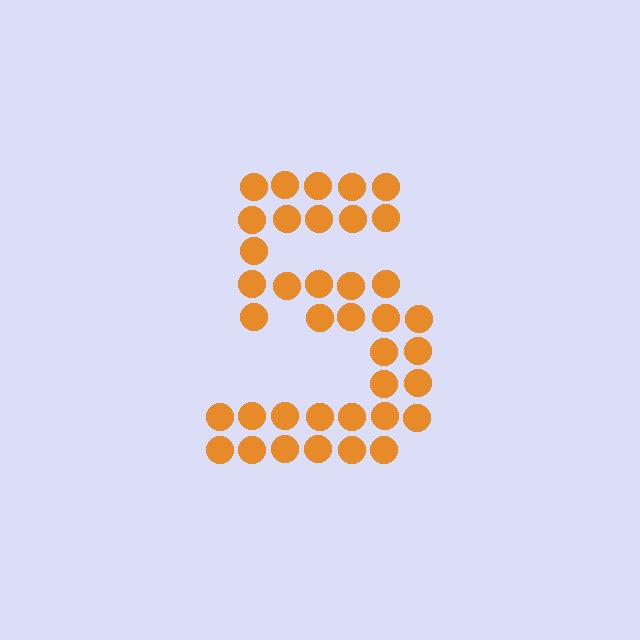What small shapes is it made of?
It is made of small circles.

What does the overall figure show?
The overall figure shows the digit 5.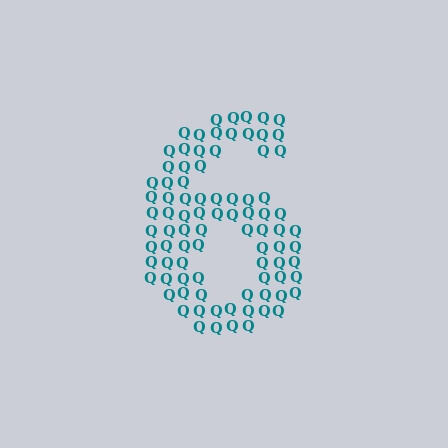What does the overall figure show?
The overall figure shows the digit 6.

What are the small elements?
The small elements are letter Q's.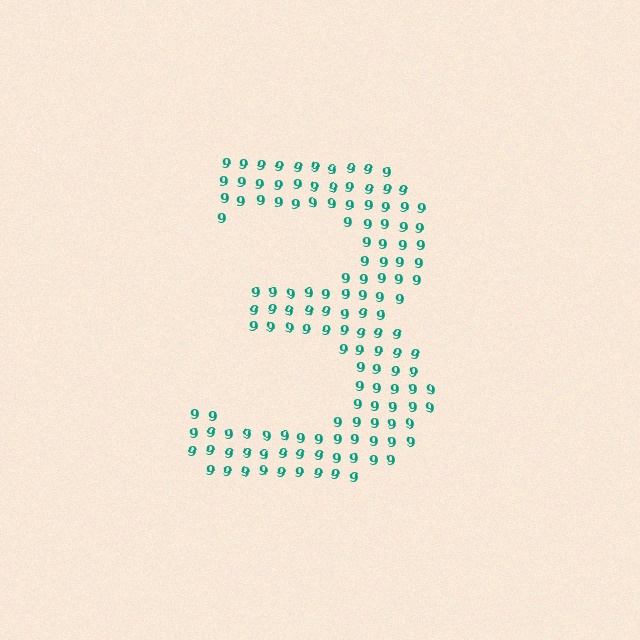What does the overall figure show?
The overall figure shows the digit 3.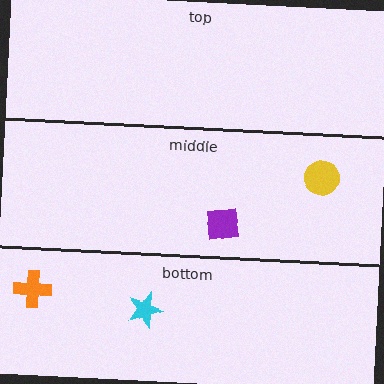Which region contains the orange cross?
The bottom region.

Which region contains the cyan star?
The bottom region.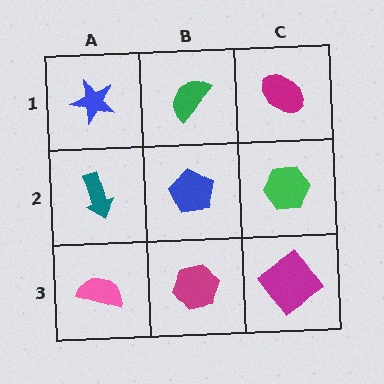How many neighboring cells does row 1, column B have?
3.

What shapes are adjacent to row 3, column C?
A green hexagon (row 2, column C), a magenta hexagon (row 3, column B).